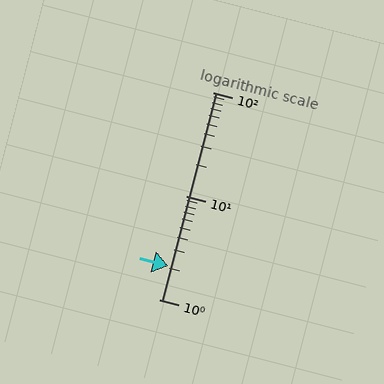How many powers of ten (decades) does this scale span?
The scale spans 2 decades, from 1 to 100.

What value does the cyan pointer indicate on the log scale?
The pointer indicates approximately 2.1.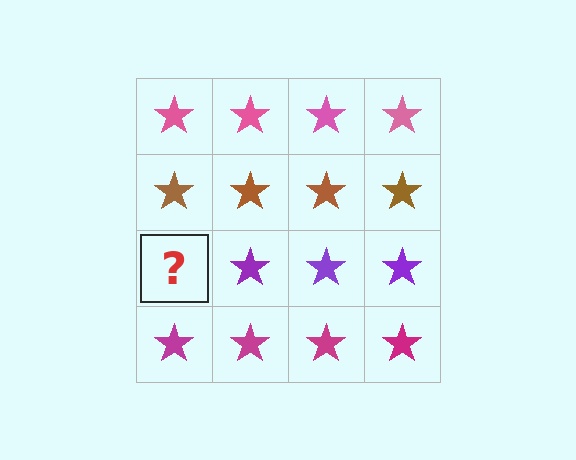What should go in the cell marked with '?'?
The missing cell should contain a purple star.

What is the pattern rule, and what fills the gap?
The rule is that each row has a consistent color. The gap should be filled with a purple star.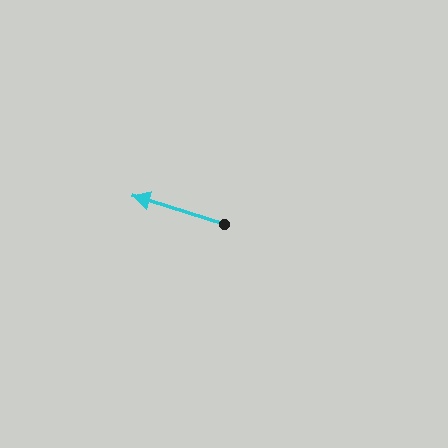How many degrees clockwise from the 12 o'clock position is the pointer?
Approximately 287 degrees.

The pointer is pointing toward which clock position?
Roughly 10 o'clock.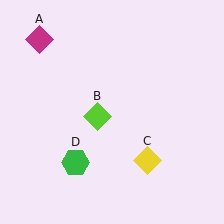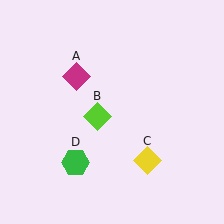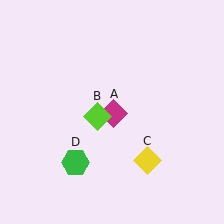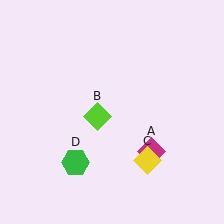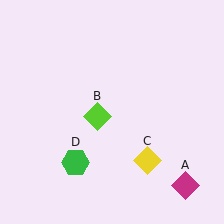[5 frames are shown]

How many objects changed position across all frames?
1 object changed position: magenta diamond (object A).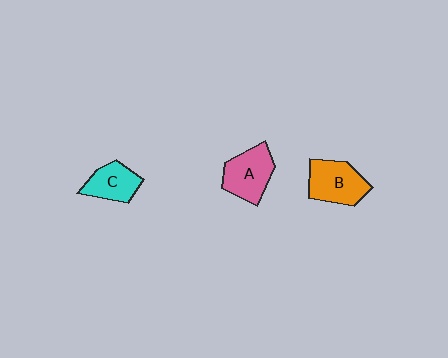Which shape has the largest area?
Shape B (orange).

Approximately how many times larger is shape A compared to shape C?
Approximately 1.3 times.